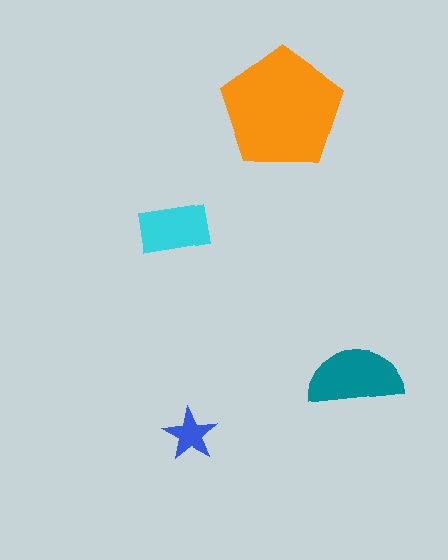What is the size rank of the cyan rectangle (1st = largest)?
3rd.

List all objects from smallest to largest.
The blue star, the cyan rectangle, the teal semicircle, the orange pentagon.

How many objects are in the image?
There are 4 objects in the image.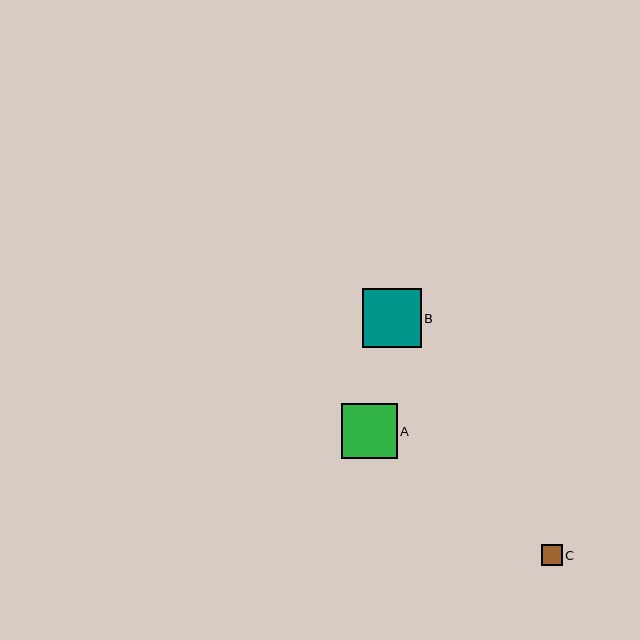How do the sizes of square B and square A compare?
Square B and square A are approximately the same size.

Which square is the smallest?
Square C is the smallest with a size of approximately 21 pixels.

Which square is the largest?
Square B is the largest with a size of approximately 58 pixels.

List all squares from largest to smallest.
From largest to smallest: B, A, C.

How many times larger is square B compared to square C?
Square B is approximately 2.8 times the size of square C.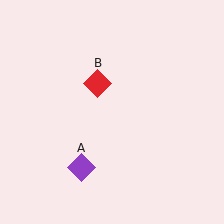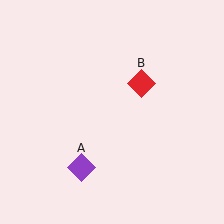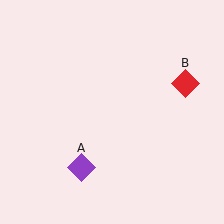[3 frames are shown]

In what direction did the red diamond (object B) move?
The red diamond (object B) moved right.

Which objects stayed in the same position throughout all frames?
Purple diamond (object A) remained stationary.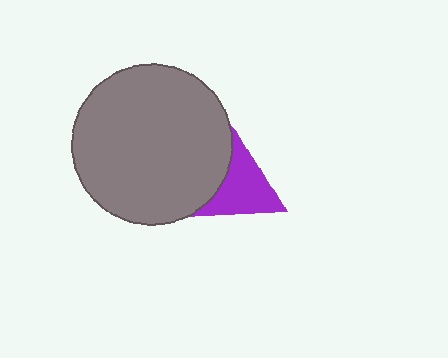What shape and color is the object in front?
The object in front is a gray circle.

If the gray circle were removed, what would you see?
You would see the complete purple triangle.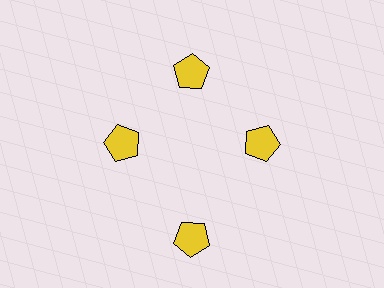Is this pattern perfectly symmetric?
No. The 4 yellow pentagons are arranged in a ring, but one element near the 6 o'clock position is pushed outward from the center, breaking the 4-fold rotational symmetry.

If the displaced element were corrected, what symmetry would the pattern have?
It would have 4-fold rotational symmetry — the pattern would map onto itself every 90 degrees.